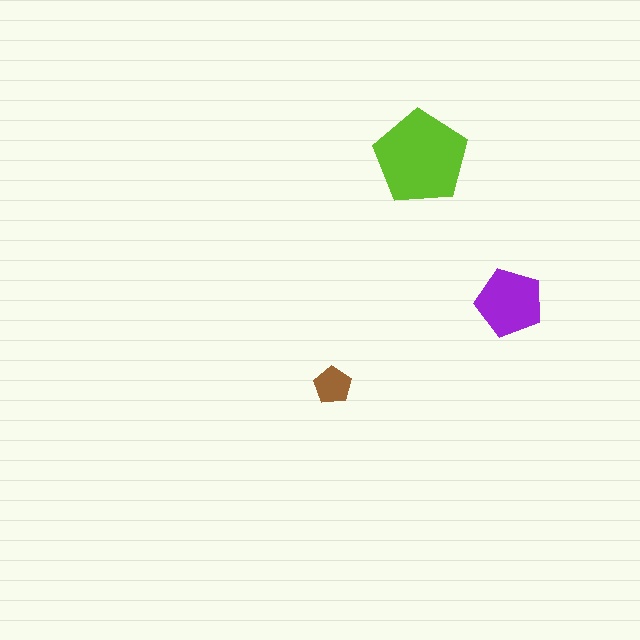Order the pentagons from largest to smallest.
the lime one, the purple one, the brown one.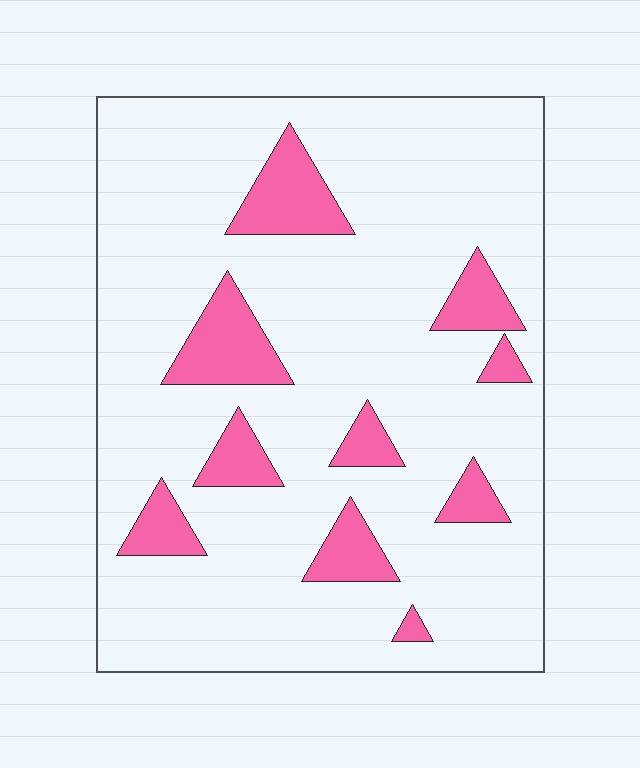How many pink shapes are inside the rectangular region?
10.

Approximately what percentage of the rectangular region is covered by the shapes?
Approximately 15%.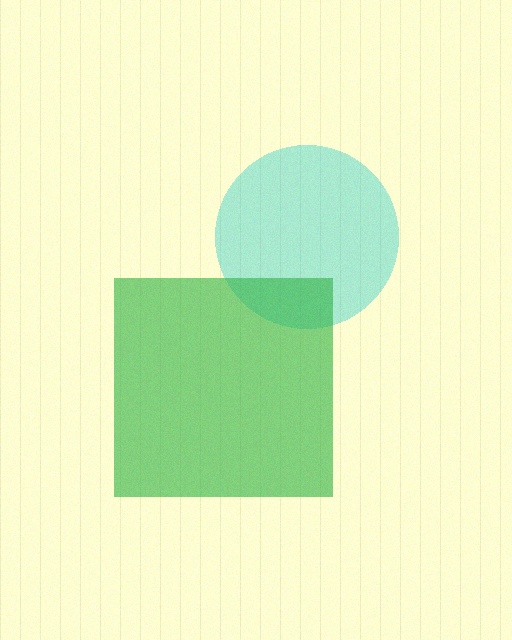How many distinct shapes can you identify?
There are 2 distinct shapes: a cyan circle, a green square.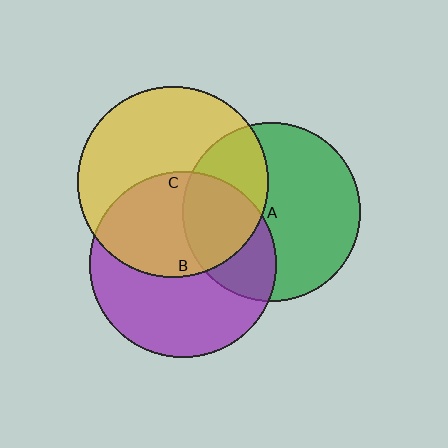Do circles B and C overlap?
Yes.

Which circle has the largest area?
Circle C (yellow).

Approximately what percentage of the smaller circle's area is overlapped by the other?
Approximately 45%.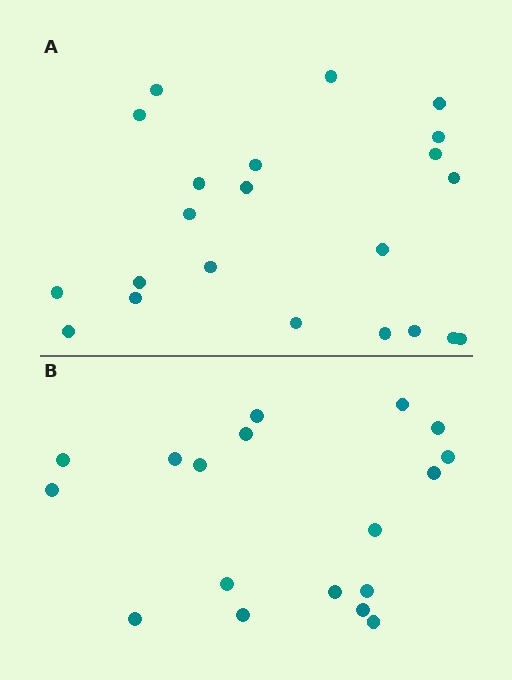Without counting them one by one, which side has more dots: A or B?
Region A (the top region) has more dots.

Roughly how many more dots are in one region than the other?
Region A has about 4 more dots than region B.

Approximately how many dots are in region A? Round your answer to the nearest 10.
About 20 dots. (The exact count is 22, which rounds to 20.)